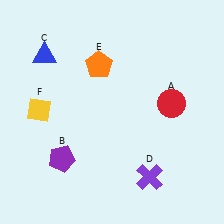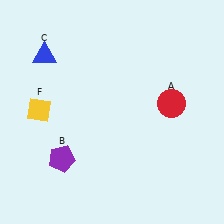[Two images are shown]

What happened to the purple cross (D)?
The purple cross (D) was removed in Image 2. It was in the bottom-right area of Image 1.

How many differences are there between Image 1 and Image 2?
There are 2 differences between the two images.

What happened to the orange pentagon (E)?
The orange pentagon (E) was removed in Image 2. It was in the top-left area of Image 1.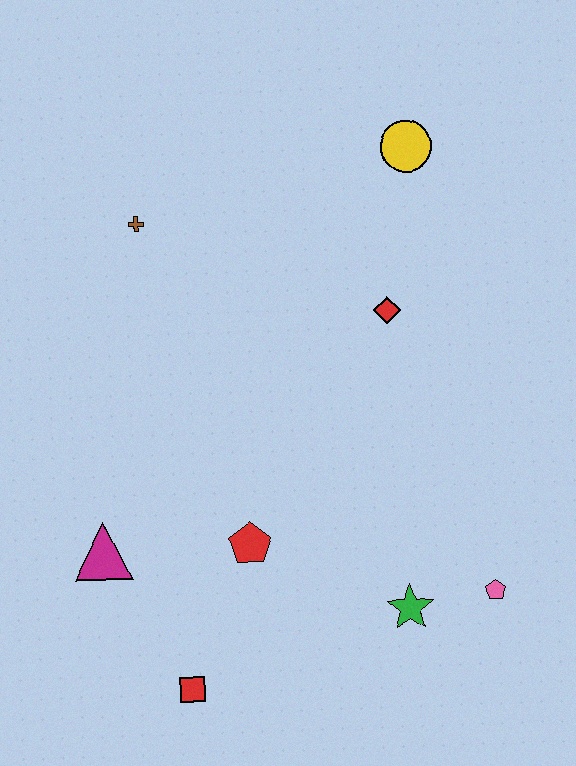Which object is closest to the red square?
The red pentagon is closest to the red square.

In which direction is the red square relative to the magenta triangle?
The red square is below the magenta triangle.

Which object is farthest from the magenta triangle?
The yellow circle is farthest from the magenta triangle.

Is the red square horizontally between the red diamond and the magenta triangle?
Yes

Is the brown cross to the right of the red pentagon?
No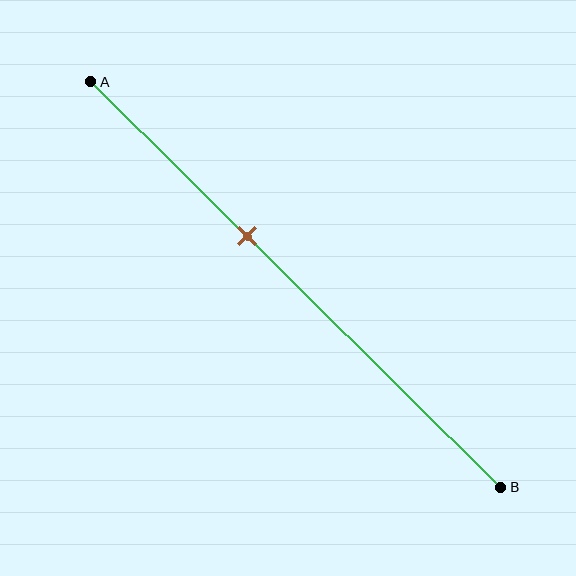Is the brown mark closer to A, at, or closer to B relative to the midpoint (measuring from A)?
The brown mark is closer to point A than the midpoint of segment AB.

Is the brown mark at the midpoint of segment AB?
No, the mark is at about 40% from A, not at the 50% midpoint.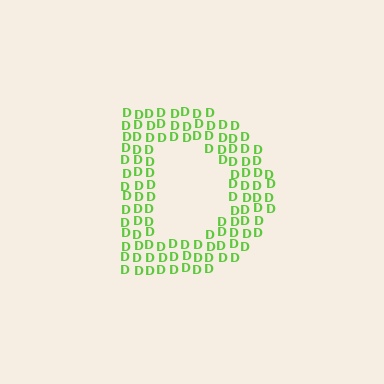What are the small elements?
The small elements are letter D's.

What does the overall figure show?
The overall figure shows the letter D.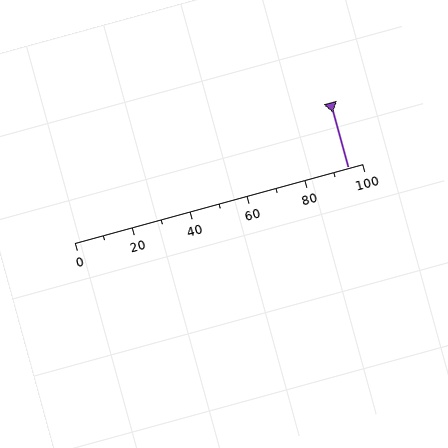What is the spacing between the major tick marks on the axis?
The major ticks are spaced 20 apart.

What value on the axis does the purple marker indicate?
The marker indicates approximately 95.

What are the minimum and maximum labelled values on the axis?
The axis runs from 0 to 100.